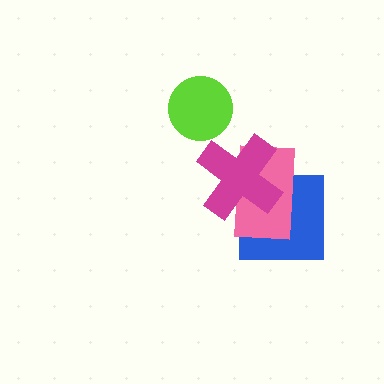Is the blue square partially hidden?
Yes, it is partially covered by another shape.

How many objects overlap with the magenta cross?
2 objects overlap with the magenta cross.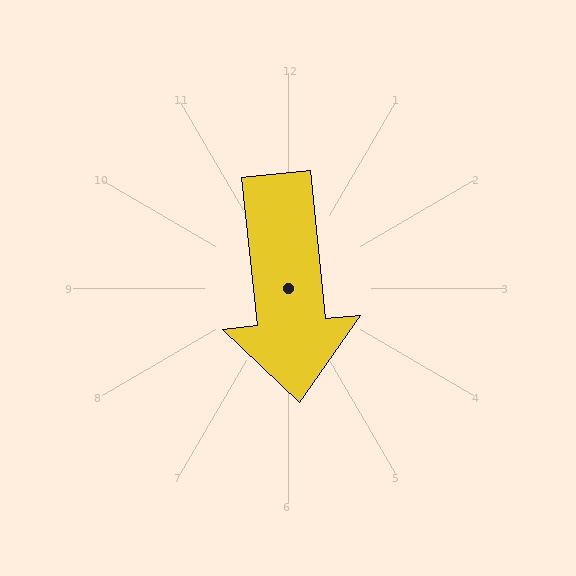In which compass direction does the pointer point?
South.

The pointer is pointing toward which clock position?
Roughly 6 o'clock.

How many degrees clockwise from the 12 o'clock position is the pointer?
Approximately 174 degrees.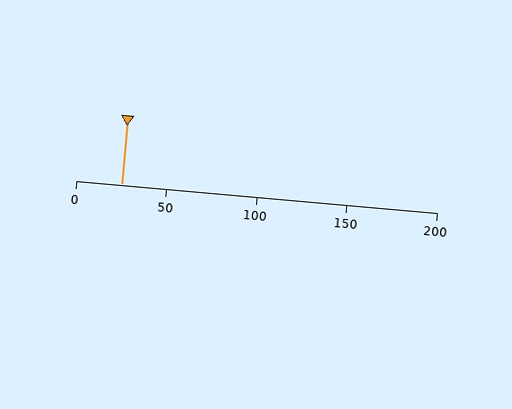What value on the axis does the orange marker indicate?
The marker indicates approximately 25.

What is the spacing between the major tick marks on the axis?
The major ticks are spaced 50 apart.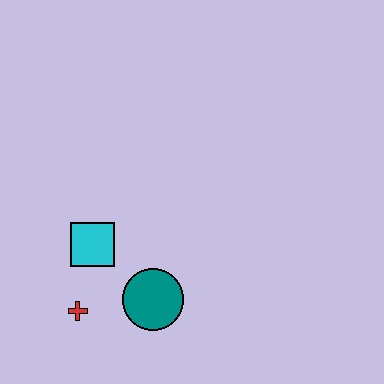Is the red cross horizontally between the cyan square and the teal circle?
No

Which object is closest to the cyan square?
The red cross is closest to the cyan square.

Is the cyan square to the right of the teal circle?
No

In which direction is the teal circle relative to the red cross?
The teal circle is to the right of the red cross.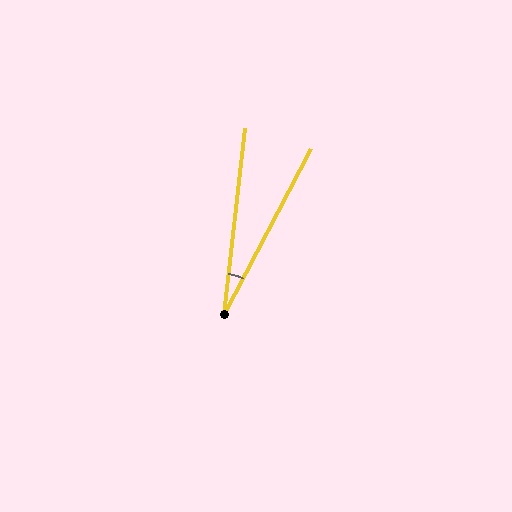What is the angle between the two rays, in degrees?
Approximately 21 degrees.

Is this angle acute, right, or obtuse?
It is acute.